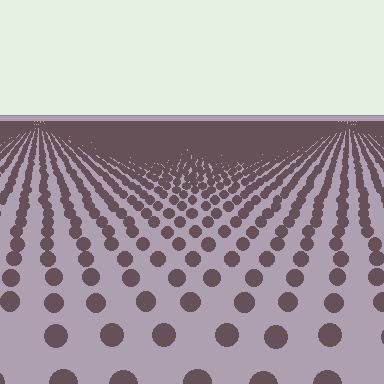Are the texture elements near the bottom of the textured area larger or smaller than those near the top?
Larger. Near the bottom, elements are closer to the viewer and appear at a bigger on-screen size.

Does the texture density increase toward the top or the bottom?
Density increases toward the top.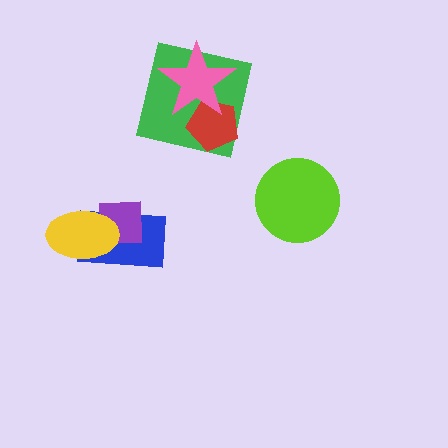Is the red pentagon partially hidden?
Yes, it is partially covered by another shape.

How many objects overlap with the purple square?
2 objects overlap with the purple square.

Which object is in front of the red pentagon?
The pink star is in front of the red pentagon.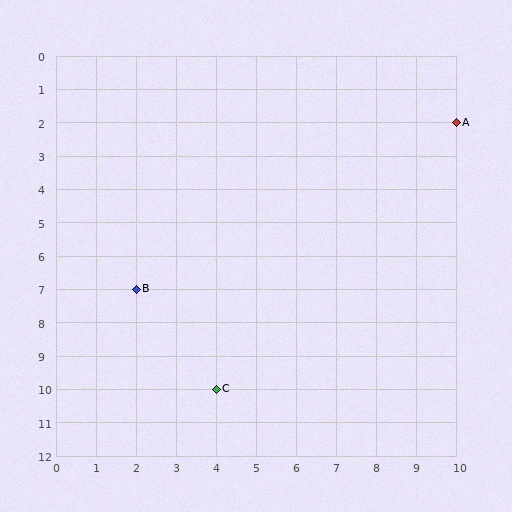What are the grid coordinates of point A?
Point A is at grid coordinates (10, 2).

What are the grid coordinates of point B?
Point B is at grid coordinates (2, 7).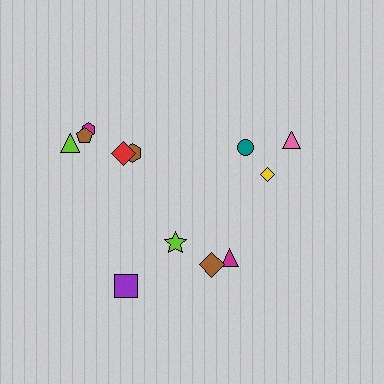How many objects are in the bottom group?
There are 4 objects.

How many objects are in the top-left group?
There are 5 objects.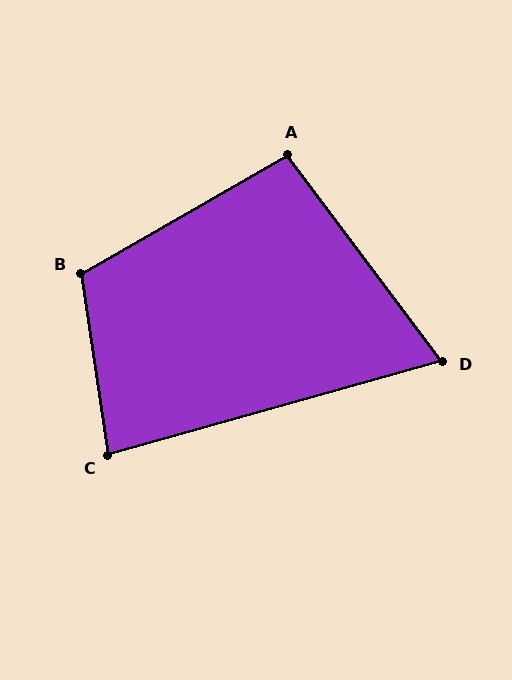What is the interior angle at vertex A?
Approximately 97 degrees (obtuse).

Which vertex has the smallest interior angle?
D, at approximately 69 degrees.